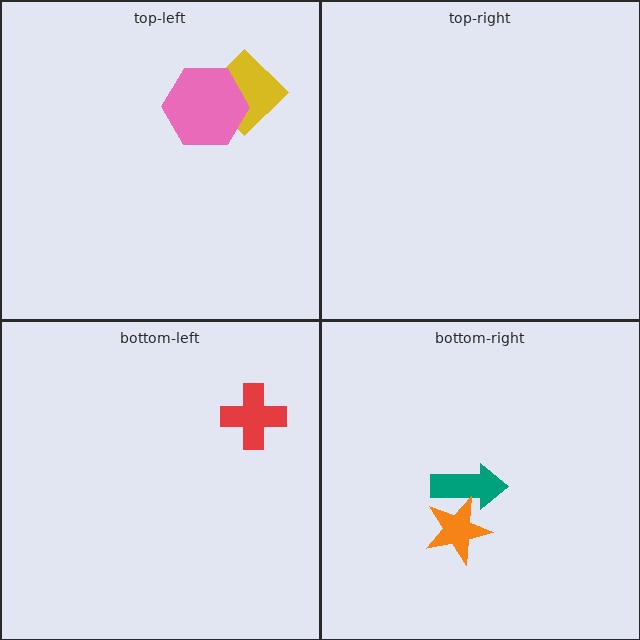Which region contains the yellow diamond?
The top-left region.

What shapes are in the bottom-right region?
The teal arrow, the orange star.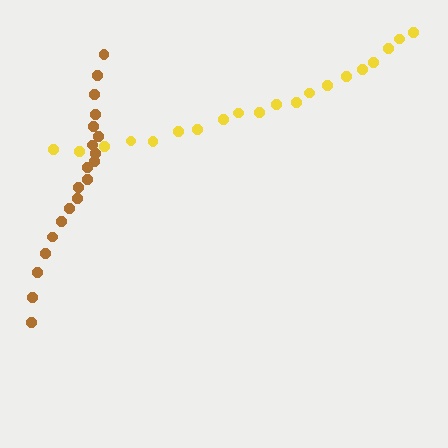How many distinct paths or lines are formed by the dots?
There are 2 distinct paths.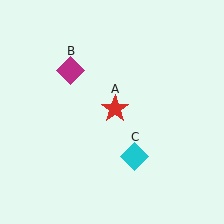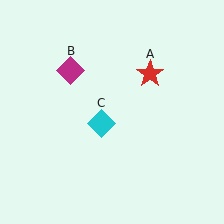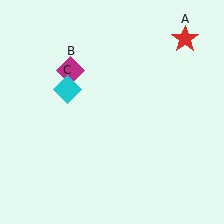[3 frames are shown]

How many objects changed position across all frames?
2 objects changed position: red star (object A), cyan diamond (object C).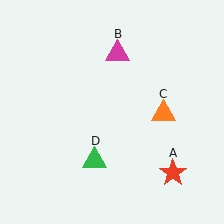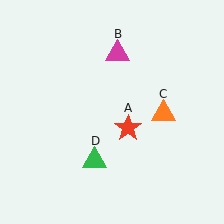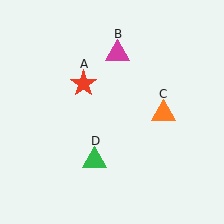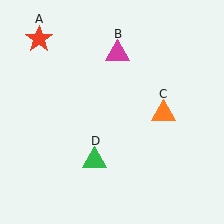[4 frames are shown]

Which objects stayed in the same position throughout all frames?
Magenta triangle (object B) and orange triangle (object C) and green triangle (object D) remained stationary.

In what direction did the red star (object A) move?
The red star (object A) moved up and to the left.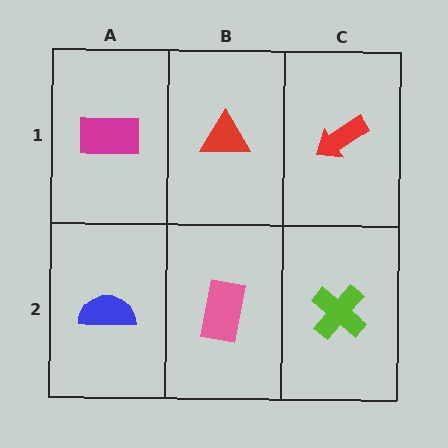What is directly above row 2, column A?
A magenta rectangle.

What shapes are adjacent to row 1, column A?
A blue semicircle (row 2, column A), a red triangle (row 1, column B).